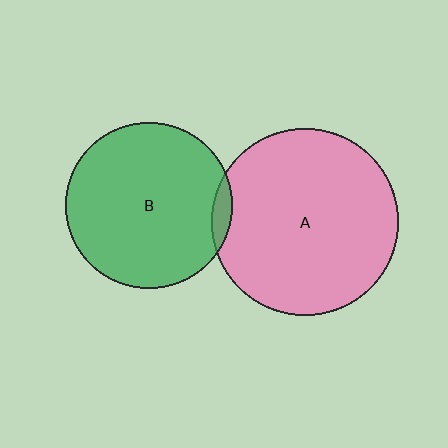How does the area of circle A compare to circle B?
Approximately 1.3 times.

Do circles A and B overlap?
Yes.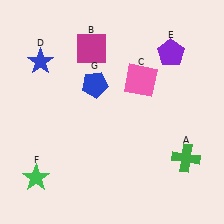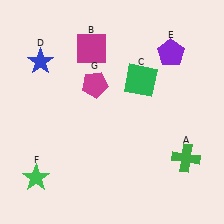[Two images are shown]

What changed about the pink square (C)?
In Image 1, C is pink. In Image 2, it changed to green.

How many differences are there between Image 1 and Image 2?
There are 2 differences between the two images.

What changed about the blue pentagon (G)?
In Image 1, G is blue. In Image 2, it changed to magenta.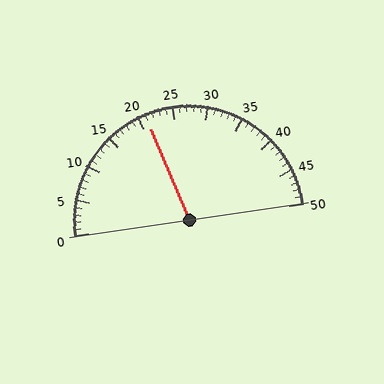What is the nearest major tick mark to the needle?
The nearest major tick mark is 20.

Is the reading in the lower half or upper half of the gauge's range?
The reading is in the lower half of the range (0 to 50).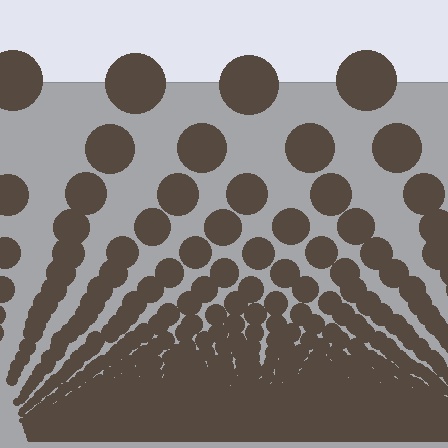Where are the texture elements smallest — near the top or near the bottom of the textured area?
Near the bottom.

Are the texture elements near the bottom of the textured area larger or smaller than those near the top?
Smaller. The gradient is inverted — elements near the bottom are smaller and denser.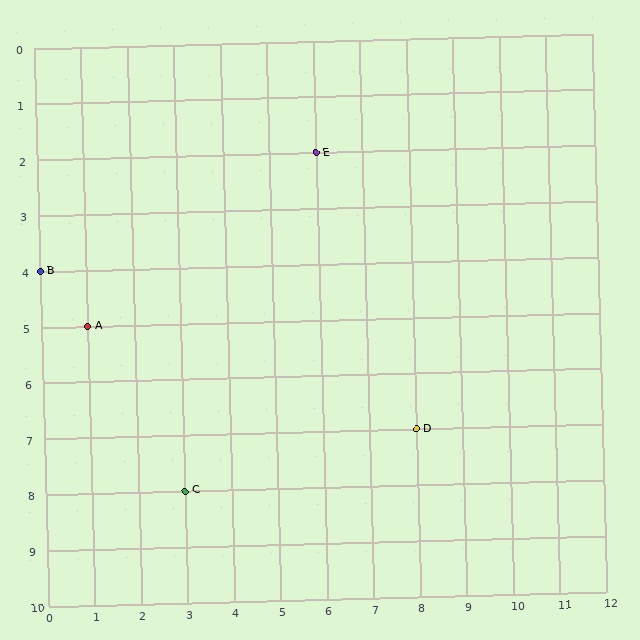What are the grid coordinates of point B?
Point B is at grid coordinates (0, 4).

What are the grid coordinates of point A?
Point A is at grid coordinates (1, 5).